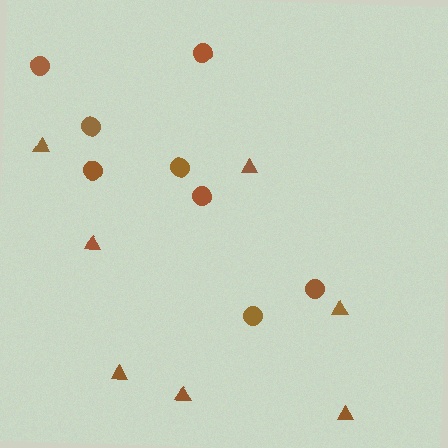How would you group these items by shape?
There are 2 groups: one group of triangles (7) and one group of circles (8).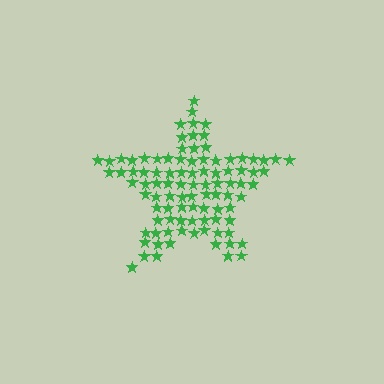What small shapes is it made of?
It is made of small stars.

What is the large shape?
The large shape is a star.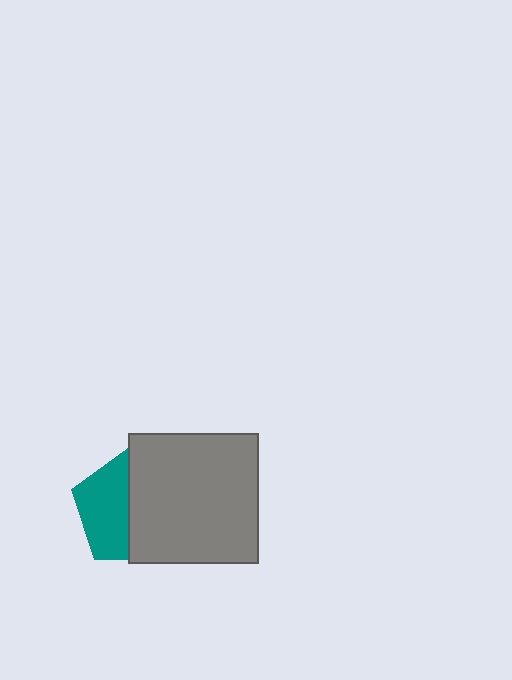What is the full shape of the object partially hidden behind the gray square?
The partially hidden object is a teal pentagon.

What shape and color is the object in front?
The object in front is a gray square.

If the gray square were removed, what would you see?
You would see the complete teal pentagon.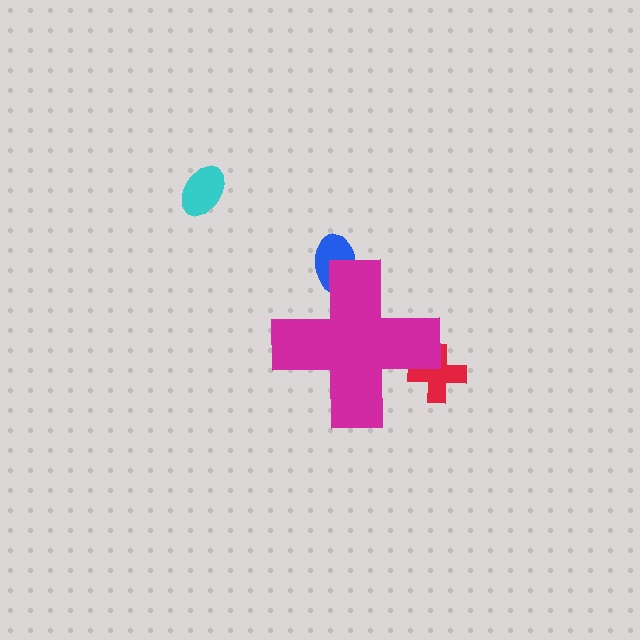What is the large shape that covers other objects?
A magenta cross.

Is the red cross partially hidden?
Yes, the red cross is partially hidden behind the magenta cross.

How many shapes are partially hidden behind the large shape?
2 shapes are partially hidden.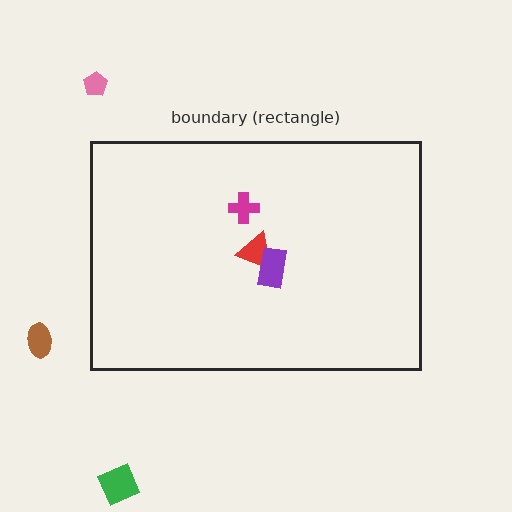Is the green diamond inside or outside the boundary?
Outside.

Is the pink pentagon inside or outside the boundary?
Outside.